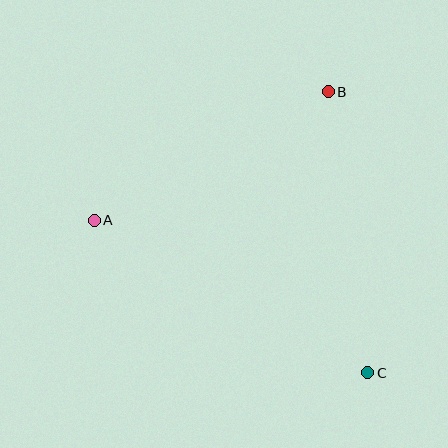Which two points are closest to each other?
Points A and B are closest to each other.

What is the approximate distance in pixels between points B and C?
The distance between B and C is approximately 284 pixels.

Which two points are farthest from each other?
Points A and C are farthest from each other.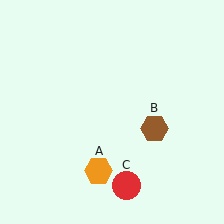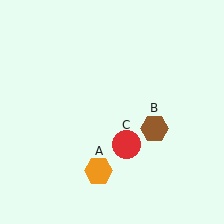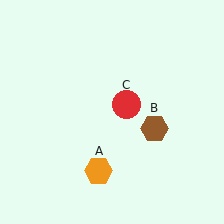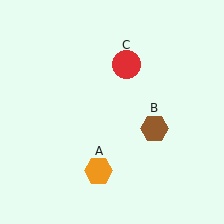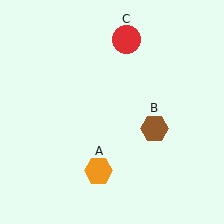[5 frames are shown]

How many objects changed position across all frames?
1 object changed position: red circle (object C).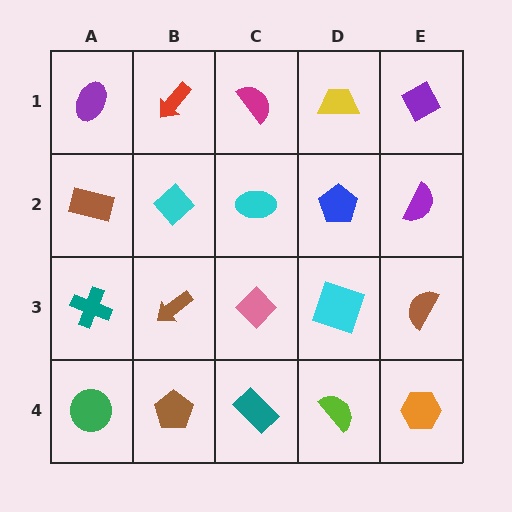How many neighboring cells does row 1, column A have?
2.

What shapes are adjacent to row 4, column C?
A pink diamond (row 3, column C), a brown pentagon (row 4, column B), a lime semicircle (row 4, column D).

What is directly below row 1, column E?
A purple semicircle.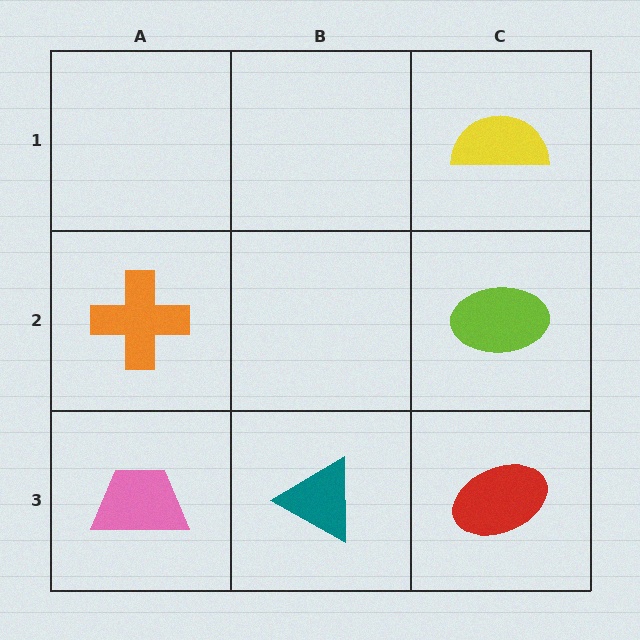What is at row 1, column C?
A yellow semicircle.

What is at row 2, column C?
A lime ellipse.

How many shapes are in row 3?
3 shapes.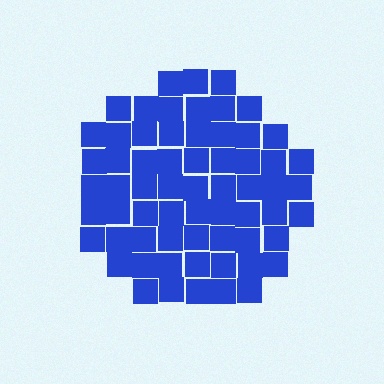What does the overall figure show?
The overall figure shows a circle.